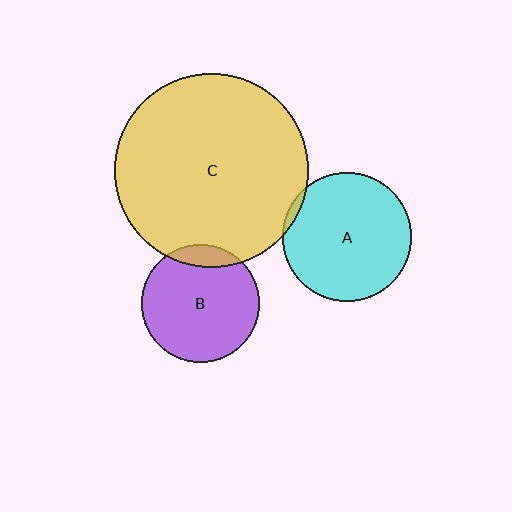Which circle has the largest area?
Circle C (yellow).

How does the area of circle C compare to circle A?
Approximately 2.2 times.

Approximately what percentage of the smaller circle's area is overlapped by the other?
Approximately 5%.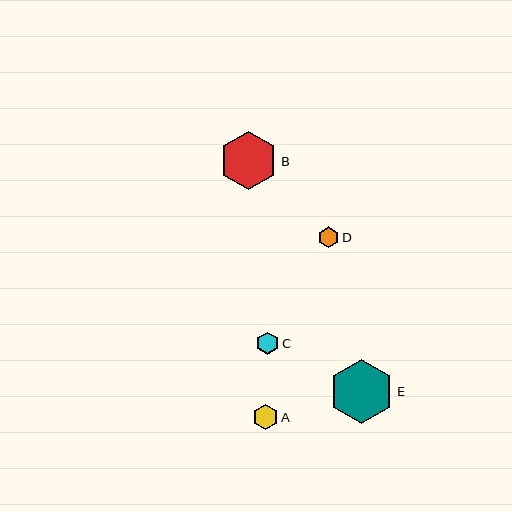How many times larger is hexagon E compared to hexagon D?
Hexagon E is approximately 3.1 times the size of hexagon D.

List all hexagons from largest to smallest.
From largest to smallest: E, B, A, C, D.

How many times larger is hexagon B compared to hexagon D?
Hexagon B is approximately 2.9 times the size of hexagon D.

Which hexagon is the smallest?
Hexagon D is the smallest with a size of approximately 21 pixels.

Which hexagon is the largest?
Hexagon E is the largest with a size of approximately 64 pixels.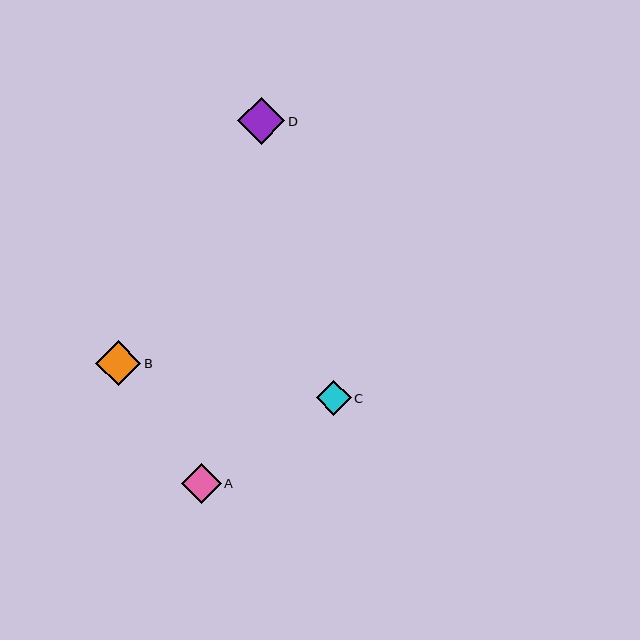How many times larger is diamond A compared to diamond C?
Diamond A is approximately 1.1 times the size of diamond C.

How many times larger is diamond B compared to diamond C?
Diamond B is approximately 1.3 times the size of diamond C.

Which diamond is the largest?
Diamond D is the largest with a size of approximately 47 pixels.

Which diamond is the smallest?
Diamond C is the smallest with a size of approximately 34 pixels.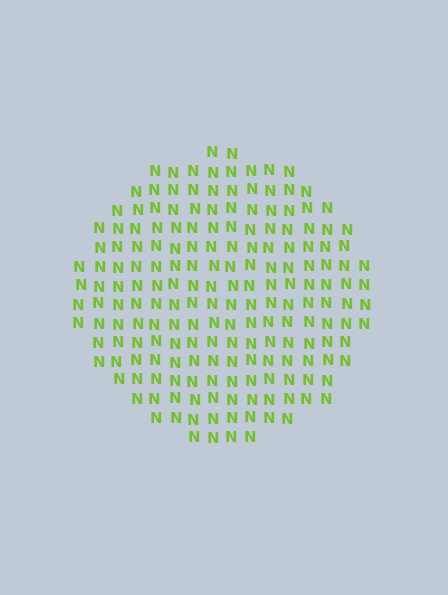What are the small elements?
The small elements are letter N's.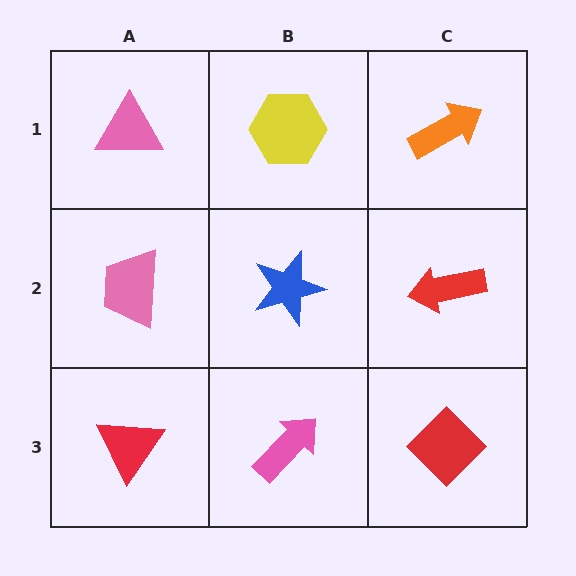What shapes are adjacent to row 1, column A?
A pink trapezoid (row 2, column A), a yellow hexagon (row 1, column B).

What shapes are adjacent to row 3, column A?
A pink trapezoid (row 2, column A), a pink arrow (row 3, column B).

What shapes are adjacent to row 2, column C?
An orange arrow (row 1, column C), a red diamond (row 3, column C), a blue star (row 2, column B).